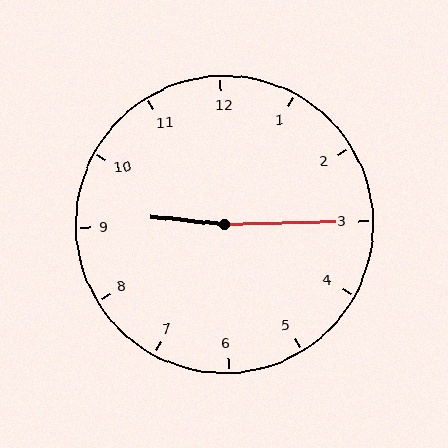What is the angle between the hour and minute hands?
Approximately 172 degrees.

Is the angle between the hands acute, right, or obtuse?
It is obtuse.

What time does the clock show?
9:15.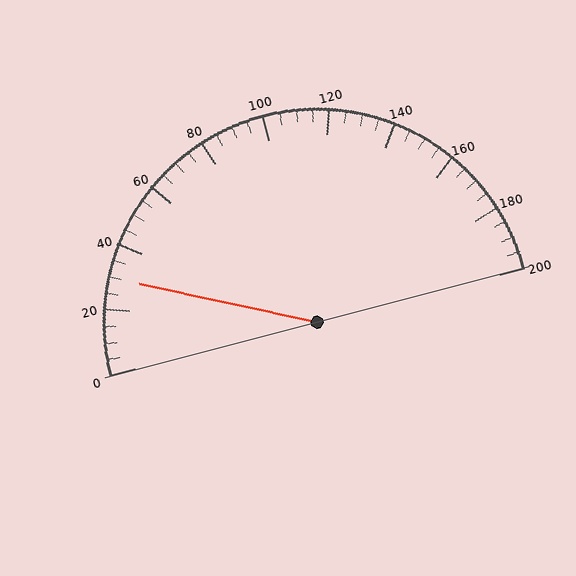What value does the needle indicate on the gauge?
The needle indicates approximately 30.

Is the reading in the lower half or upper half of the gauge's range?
The reading is in the lower half of the range (0 to 200).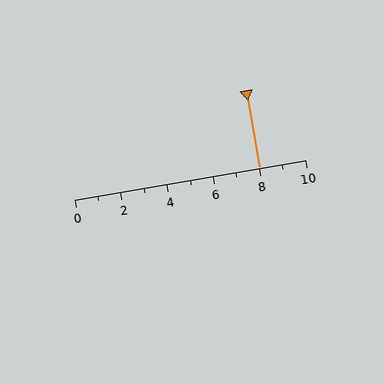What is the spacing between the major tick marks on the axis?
The major ticks are spaced 2 apart.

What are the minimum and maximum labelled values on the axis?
The axis runs from 0 to 10.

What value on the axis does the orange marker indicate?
The marker indicates approximately 8.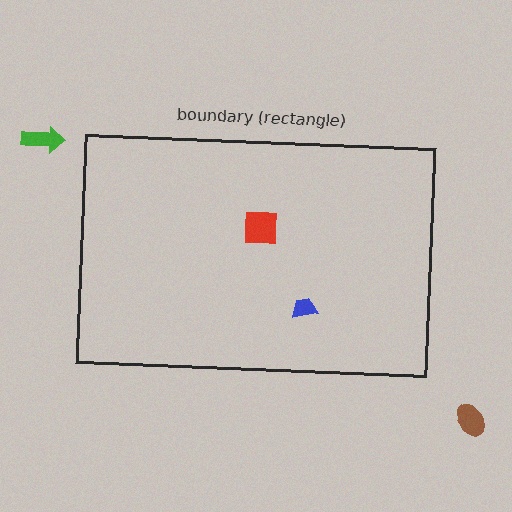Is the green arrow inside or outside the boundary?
Outside.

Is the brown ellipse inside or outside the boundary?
Outside.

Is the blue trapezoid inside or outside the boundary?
Inside.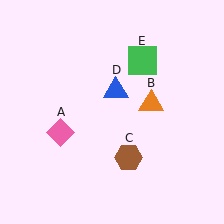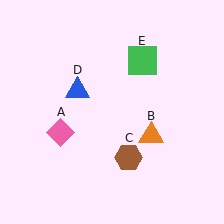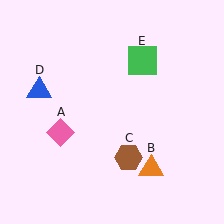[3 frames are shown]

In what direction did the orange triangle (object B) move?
The orange triangle (object B) moved down.